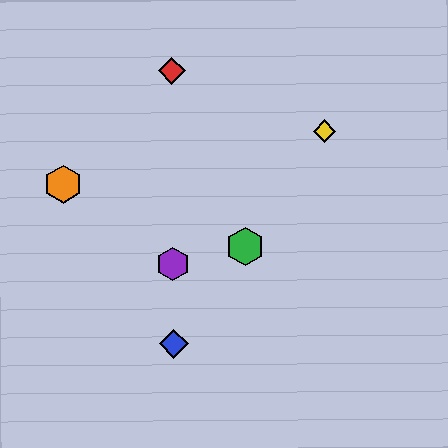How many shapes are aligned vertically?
3 shapes (the red diamond, the blue diamond, the purple hexagon) are aligned vertically.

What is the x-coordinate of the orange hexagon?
The orange hexagon is at x≈63.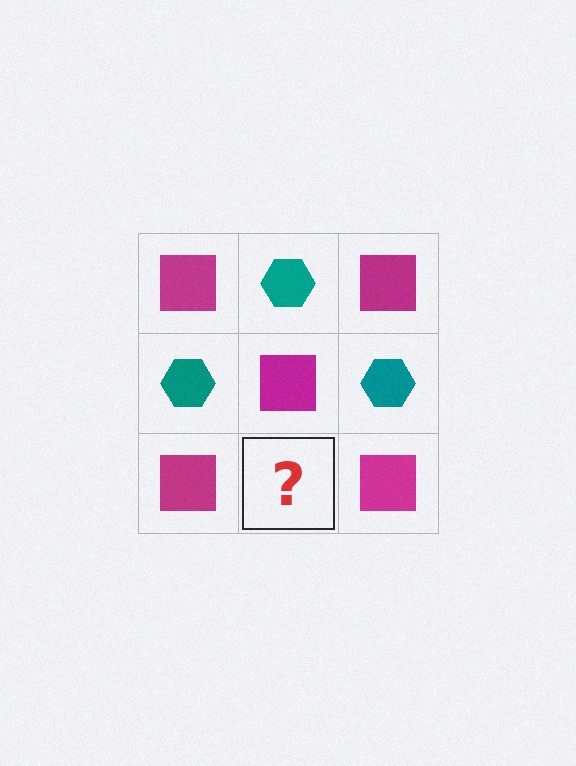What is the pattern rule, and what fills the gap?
The rule is that it alternates magenta square and teal hexagon in a checkerboard pattern. The gap should be filled with a teal hexagon.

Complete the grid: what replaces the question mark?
The question mark should be replaced with a teal hexagon.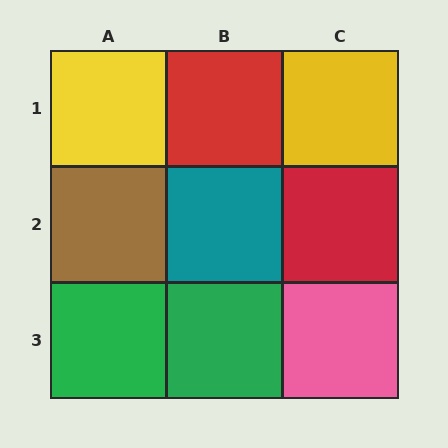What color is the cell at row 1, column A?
Yellow.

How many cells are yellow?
2 cells are yellow.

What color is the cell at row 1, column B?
Red.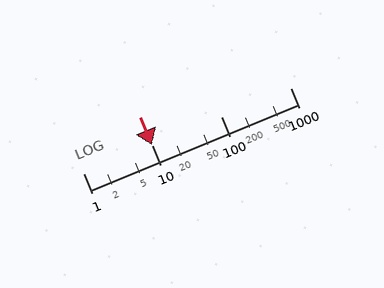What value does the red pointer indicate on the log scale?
The pointer indicates approximately 10.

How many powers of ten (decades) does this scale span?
The scale spans 3 decades, from 1 to 1000.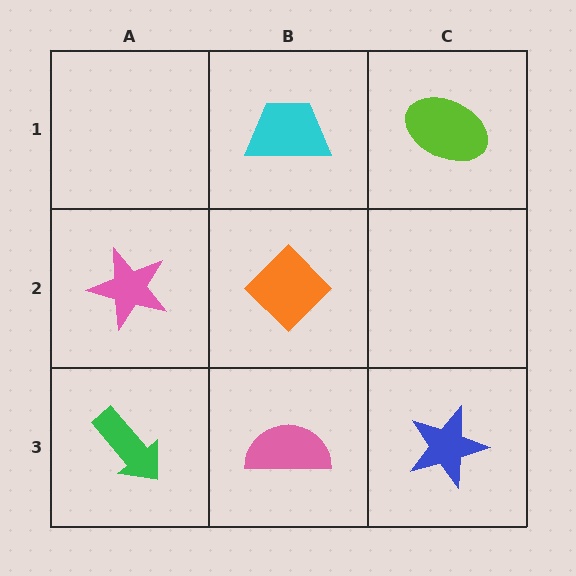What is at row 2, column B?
An orange diamond.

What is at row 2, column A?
A pink star.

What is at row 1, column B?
A cyan trapezoid.